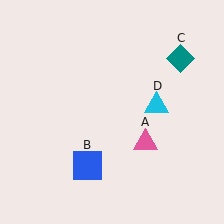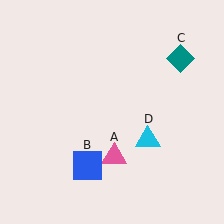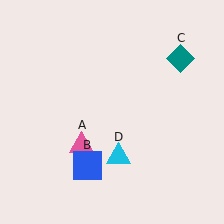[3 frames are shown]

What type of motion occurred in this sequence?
The pink triangle (object A), cyan triangle (object D) rotated clockwise around the center of the scene.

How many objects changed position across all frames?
2 objects changed position: pink triangle (object A), cyan triangle (object D).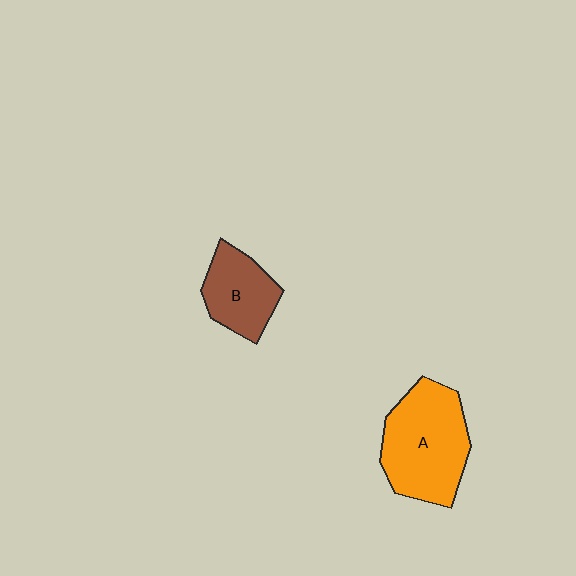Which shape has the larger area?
Shape A (orange).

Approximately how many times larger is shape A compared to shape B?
Approximately 1.7 times.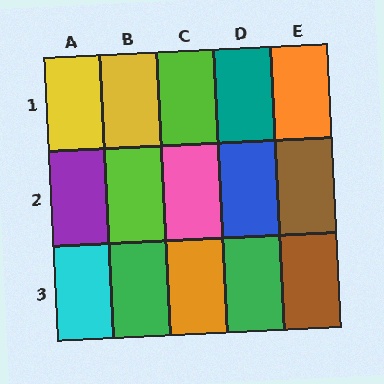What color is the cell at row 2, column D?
Blue.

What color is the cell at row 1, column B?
Yellow.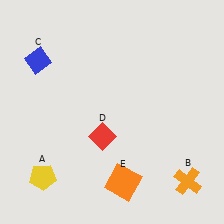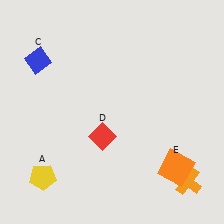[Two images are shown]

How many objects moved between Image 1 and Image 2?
1 object moved between the two images.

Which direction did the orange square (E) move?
The orange square (E) moved right.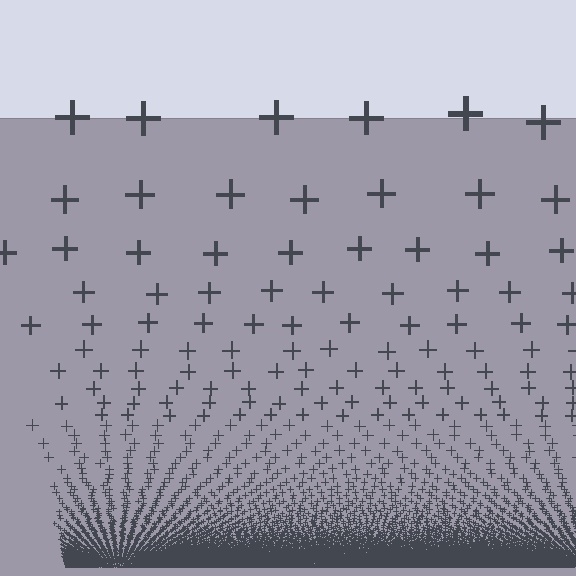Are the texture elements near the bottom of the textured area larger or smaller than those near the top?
Smaller. The gradient is inverted — elements near the bottom are smaller and denser.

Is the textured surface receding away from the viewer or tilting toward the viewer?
The surface appears to tilt toward the viewer. Texture elements get larger and sparser toward the top.